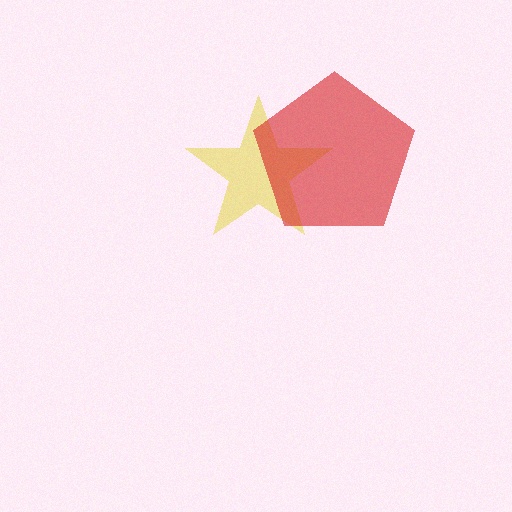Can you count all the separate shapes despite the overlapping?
Yes, there are 2 separate shapes.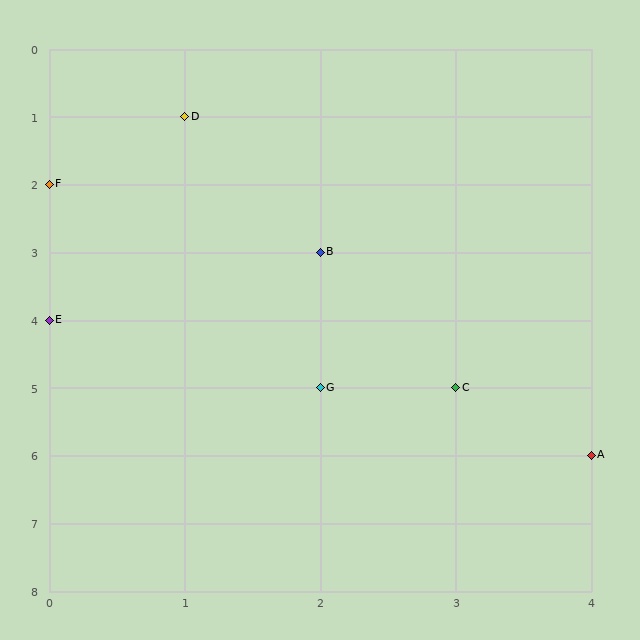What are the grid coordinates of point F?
Point F is at grid coordinates (0, 2).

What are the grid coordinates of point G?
Point G is at grid coordinates (2, 5).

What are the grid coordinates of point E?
Point E is at grid coordinates (0, 4).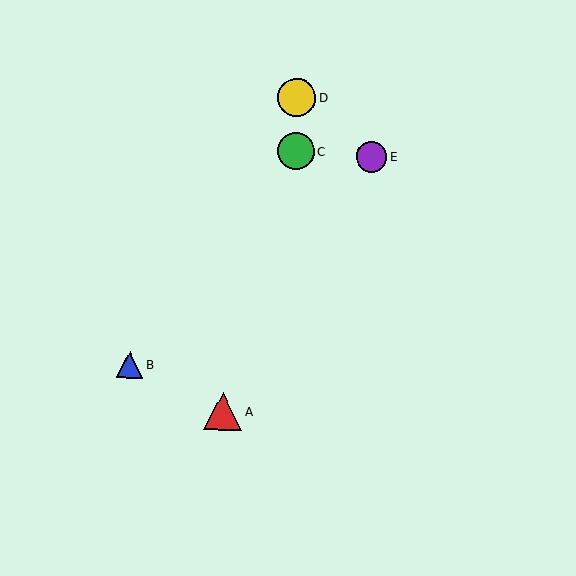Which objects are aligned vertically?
Objects C, D are aligned vertically.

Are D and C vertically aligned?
Yes, both are at x≈297.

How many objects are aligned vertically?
2 objects (C, D) are aligned vertically.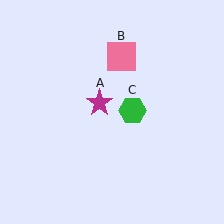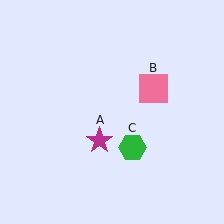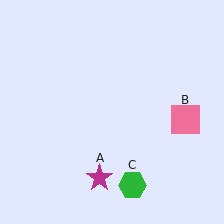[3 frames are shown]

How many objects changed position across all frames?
3 objects changed position: magenta star (object A), pink square (object B), green hexagon (object C).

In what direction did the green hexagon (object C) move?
The green hexagon (object C) moved down.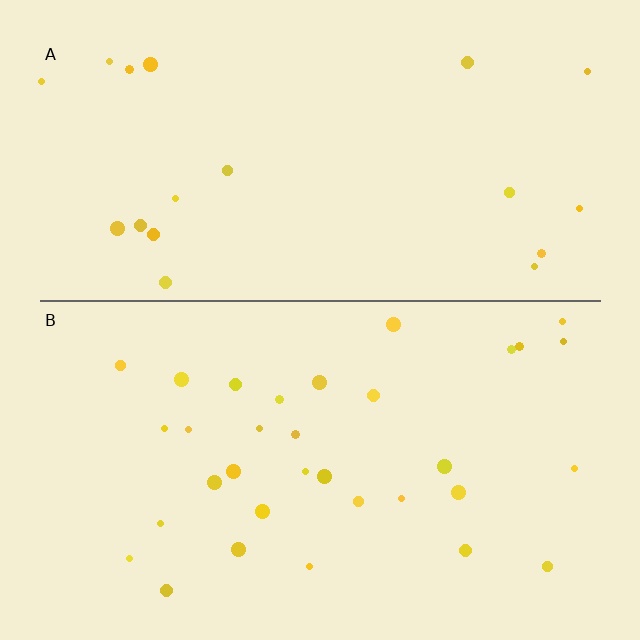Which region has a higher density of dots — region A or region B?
B (the bottom).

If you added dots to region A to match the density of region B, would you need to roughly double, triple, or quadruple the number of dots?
Approximately double.